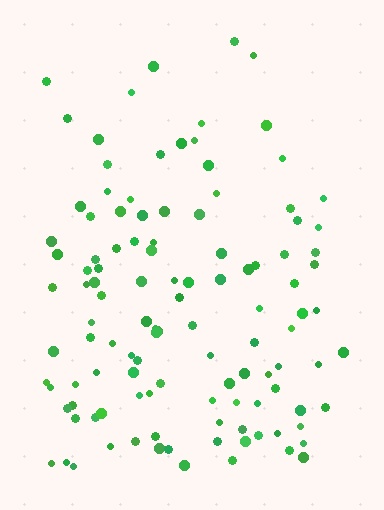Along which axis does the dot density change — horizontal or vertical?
Vertical.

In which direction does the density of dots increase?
From top to bottom, with the bottom side densest.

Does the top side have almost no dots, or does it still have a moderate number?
Still a moderate number, just noticeably fewer than the bottom.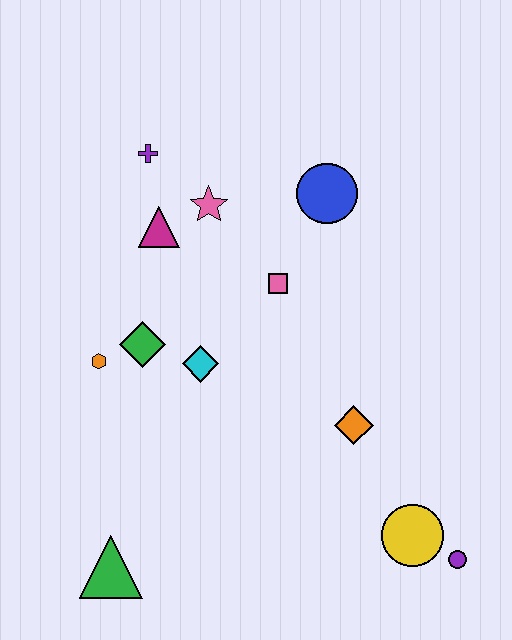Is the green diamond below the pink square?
Yes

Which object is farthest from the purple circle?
The purple cross is farthest from the purple circle.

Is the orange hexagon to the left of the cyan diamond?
Yes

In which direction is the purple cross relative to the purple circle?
The purple cross is above the purple circle.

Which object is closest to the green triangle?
The orange hexagon is closest to the green triangle.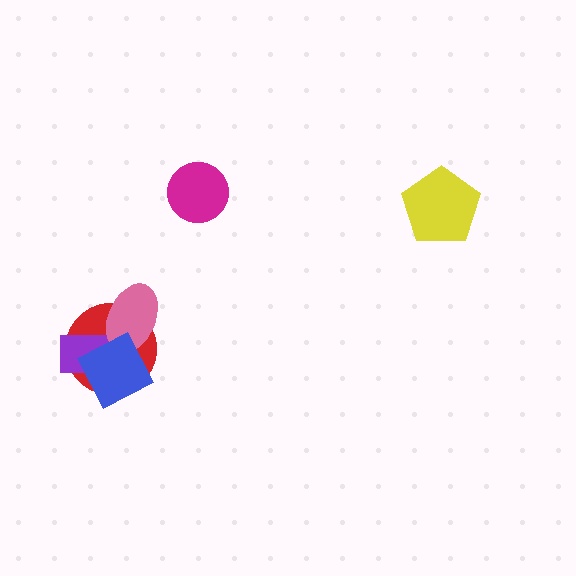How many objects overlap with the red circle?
3 objects overlap with the red circle.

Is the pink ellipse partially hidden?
Yes, it is partially covered by another shape.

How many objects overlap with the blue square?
3 objects overlap with the blue square.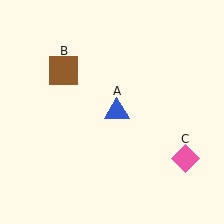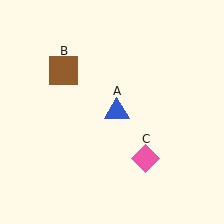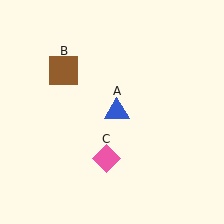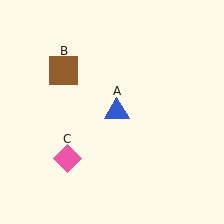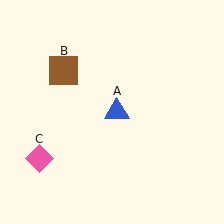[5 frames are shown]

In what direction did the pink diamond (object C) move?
The pink diamond (object C) moved left.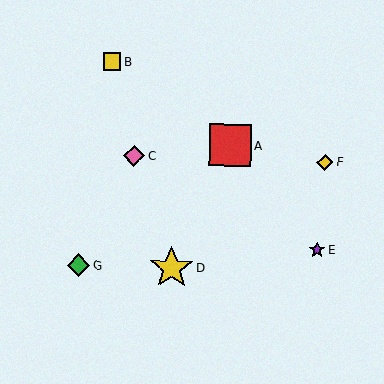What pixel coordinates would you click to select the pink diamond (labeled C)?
Click at (134, 156) to select the pink diamond C.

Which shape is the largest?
The yellow star (labeled D) is the largest.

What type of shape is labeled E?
Shape E is a purple star.